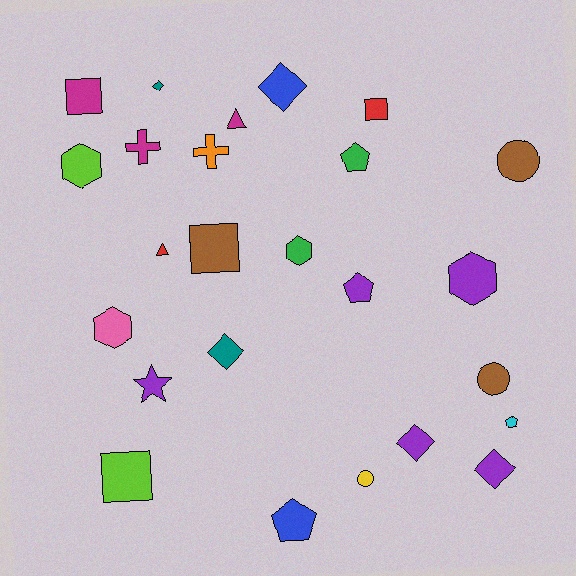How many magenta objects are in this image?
There are 3 magenta objects.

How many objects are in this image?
There are 25 objects.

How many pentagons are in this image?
There are 4 pentagons.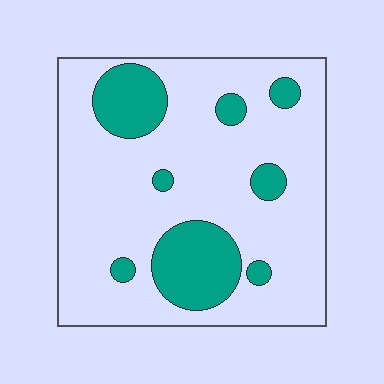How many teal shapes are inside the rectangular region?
8.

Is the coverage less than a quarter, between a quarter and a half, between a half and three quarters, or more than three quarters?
Less than a quarter.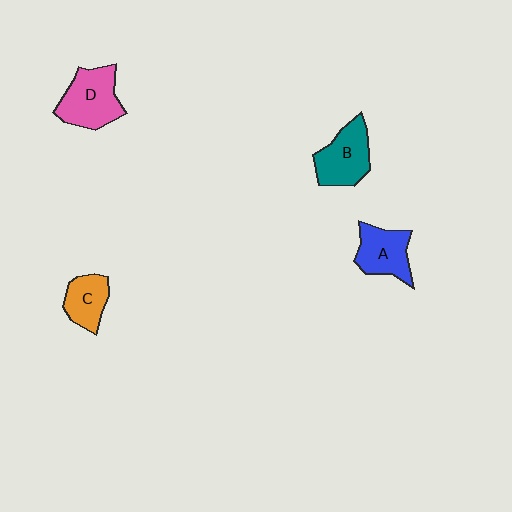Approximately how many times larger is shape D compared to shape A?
Approximately 1.3 times.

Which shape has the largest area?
Shape D (pink).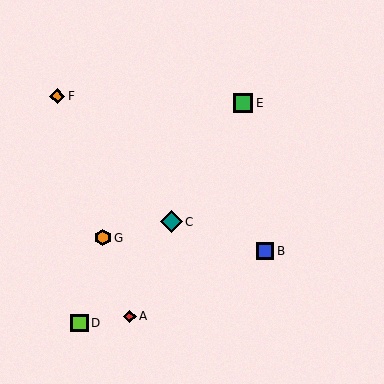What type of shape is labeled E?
Shape E is a green square.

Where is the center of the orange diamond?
The center of the orange diamond is at (57, 96).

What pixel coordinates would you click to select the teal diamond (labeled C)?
Click at (171, 222) to select the teal diamond C.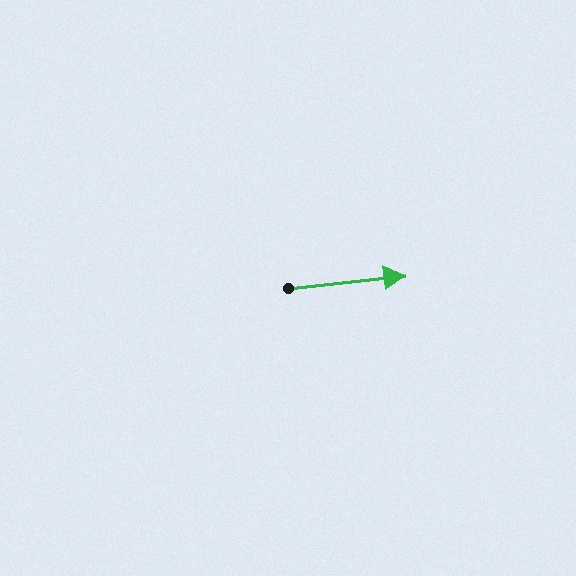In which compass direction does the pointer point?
East.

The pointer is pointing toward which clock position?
Roughly 3 o'clock.